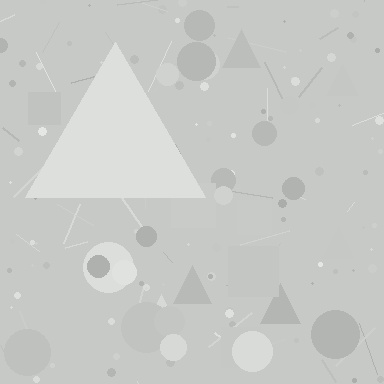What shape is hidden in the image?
A triangle is hidden in the image.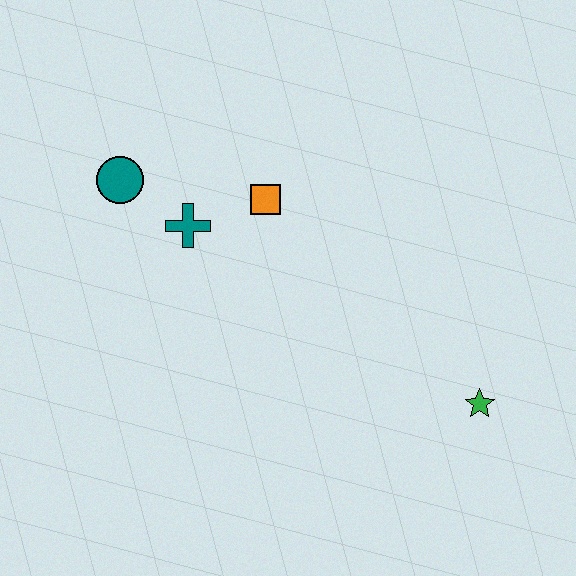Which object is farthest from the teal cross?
The green star is farthest from the teal cross.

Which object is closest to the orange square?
The teal cross is closest to the orange square.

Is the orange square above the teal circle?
No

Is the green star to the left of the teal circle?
No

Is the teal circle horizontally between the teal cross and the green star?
No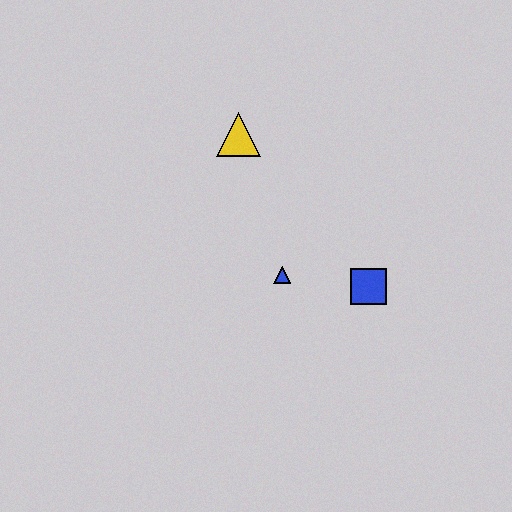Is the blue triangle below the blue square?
No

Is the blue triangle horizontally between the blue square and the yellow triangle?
Yes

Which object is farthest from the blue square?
The yellow triangle is farthest from the blue square.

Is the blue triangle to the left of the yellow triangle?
No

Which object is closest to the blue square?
The blue triangle is closest to the blue square.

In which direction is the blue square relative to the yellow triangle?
The blue square is below the yellow triangle.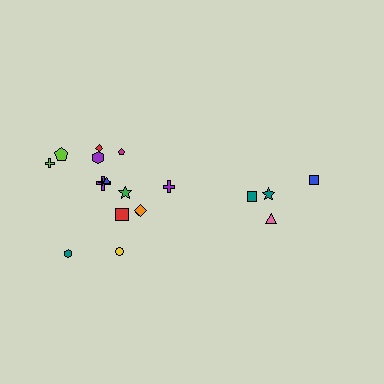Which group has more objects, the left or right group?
The left group.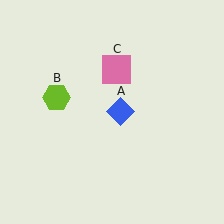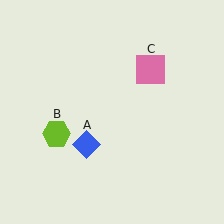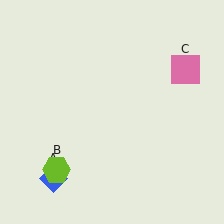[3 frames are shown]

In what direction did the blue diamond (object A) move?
The blue diamond (object A) moved down and to the left.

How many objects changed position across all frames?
3 objects changed position: blue diamond (object A), lime hexagon (object B), pink square (object C).